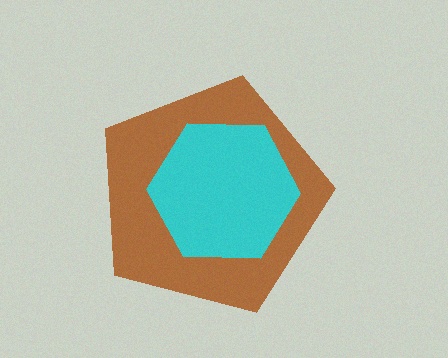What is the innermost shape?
The cyan hexagon.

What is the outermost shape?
The brown pentagon.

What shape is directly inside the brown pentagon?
The cyan hexagon.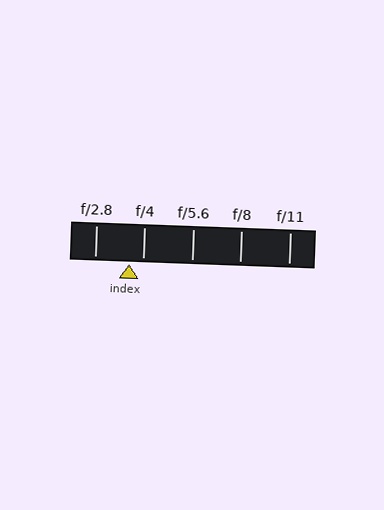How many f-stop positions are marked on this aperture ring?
There are 5 f-stop positions marked.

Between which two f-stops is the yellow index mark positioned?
The index mark is between f/2.8 and f/4.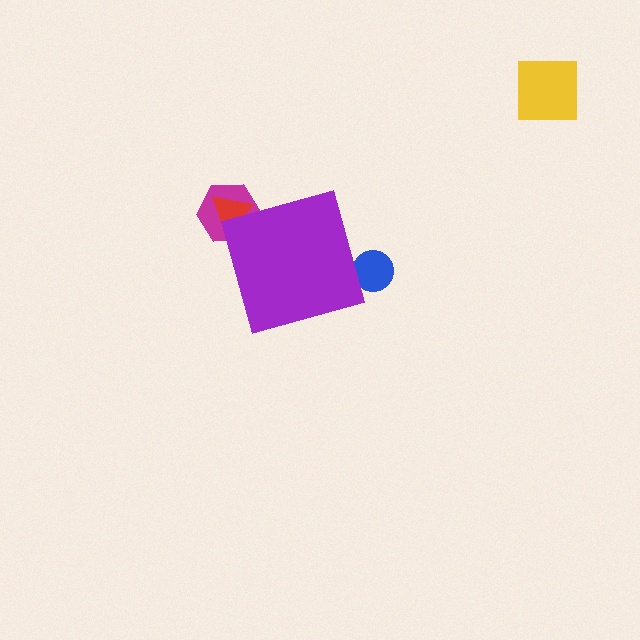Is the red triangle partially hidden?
Yes, the red triangle is partially hidden behind the purple diamond.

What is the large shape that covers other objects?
A purple diamond.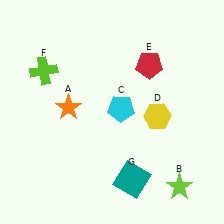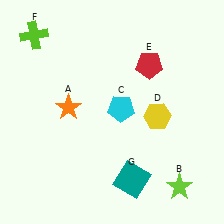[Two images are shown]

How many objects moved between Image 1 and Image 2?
1 object moved between the two images.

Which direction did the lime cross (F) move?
The lime cross (F) moved up.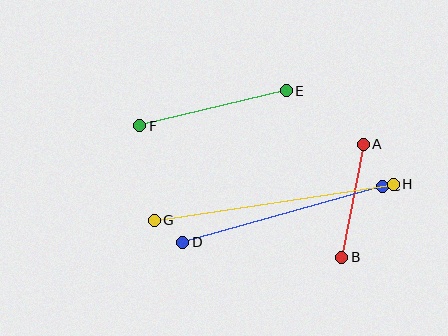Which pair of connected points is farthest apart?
Points G and H are farthest apart.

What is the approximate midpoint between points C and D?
The midpoint is at approximately (283, 214) pixels.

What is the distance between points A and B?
The distance is approximately 115 pixels.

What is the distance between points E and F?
The distance is approximately 150 pixels.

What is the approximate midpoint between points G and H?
The midpoint is at approximately (274, 202) pixels.